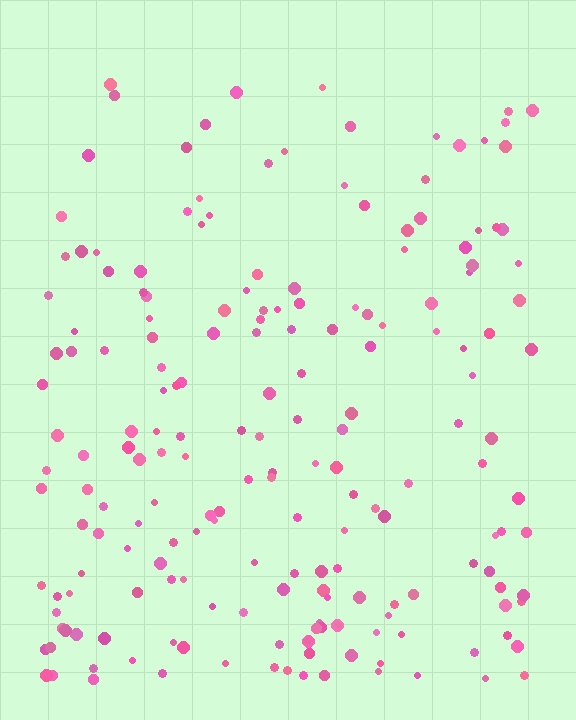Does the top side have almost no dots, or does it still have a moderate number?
Still a moderate number, just noticeably fewer than the bottom.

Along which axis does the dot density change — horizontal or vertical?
Vertical.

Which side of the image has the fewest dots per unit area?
The top.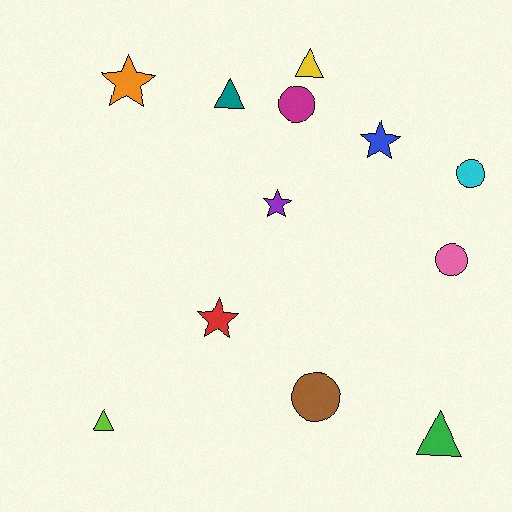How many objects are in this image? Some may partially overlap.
There are 12 objects.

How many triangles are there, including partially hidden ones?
There are 4 triangles.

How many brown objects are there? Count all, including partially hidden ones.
There is 1 brown object.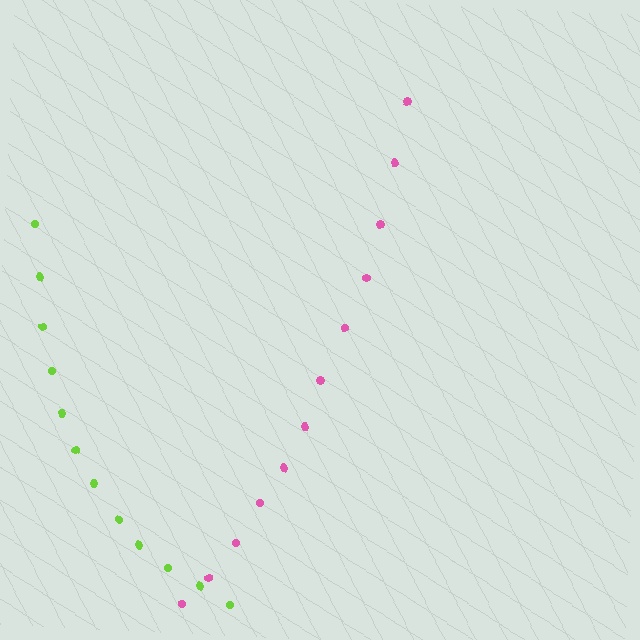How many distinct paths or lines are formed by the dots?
There are 2 distinct paths.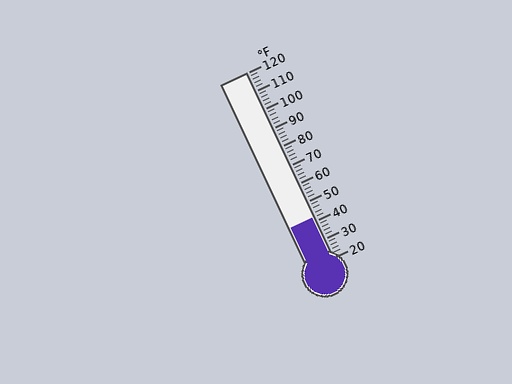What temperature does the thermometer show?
The thermometer shows approximately 42°F.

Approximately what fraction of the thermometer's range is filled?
The thermometer is filled to approximately 20% of its range.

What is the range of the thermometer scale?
The thermometer scale ranges from 20°F to 120°F.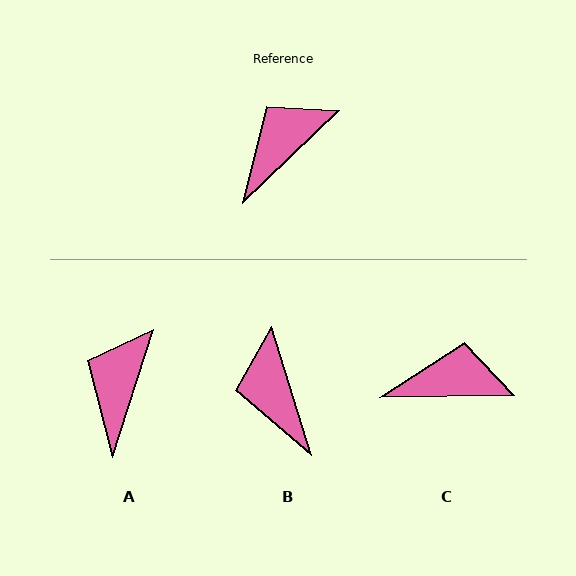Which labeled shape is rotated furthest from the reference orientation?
B, about 64 degrees away.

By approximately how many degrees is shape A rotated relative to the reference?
Approximately 29 degrees counter-clockwise.